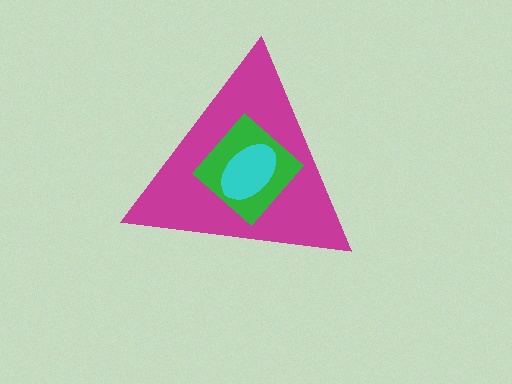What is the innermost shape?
The cyan ellipse.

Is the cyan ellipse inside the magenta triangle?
Yes.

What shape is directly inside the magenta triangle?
The green diamond.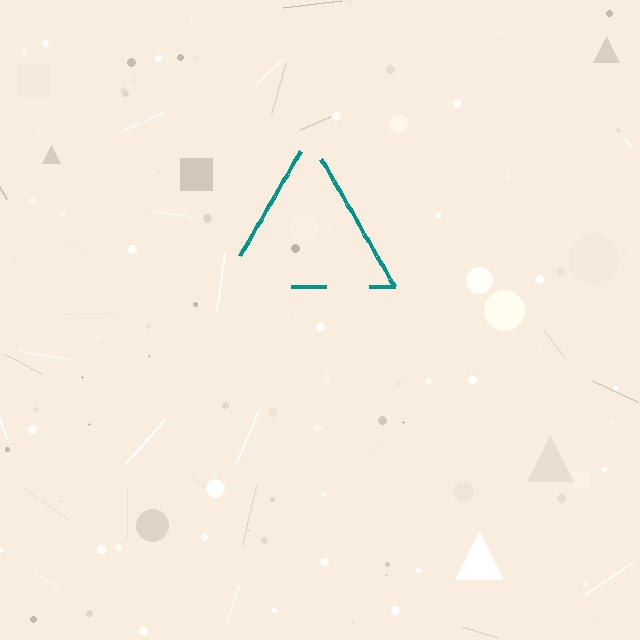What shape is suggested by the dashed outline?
The dashed outline suggests a triangle.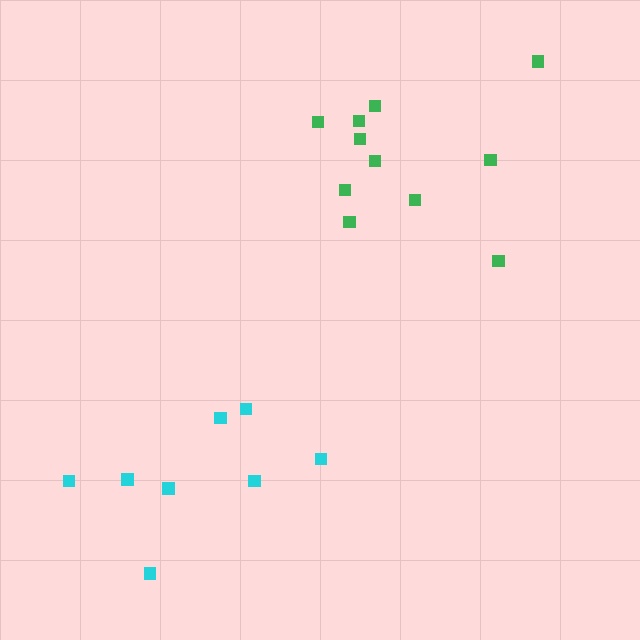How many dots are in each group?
Group 1: 11 dots, Group 2: 8 dots (19 total).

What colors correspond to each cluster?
The clusters are colored: green, cyan.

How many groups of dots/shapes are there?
There are 2 groups.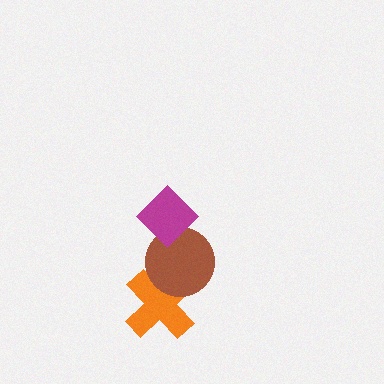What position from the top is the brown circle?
The brown circle is 2nd from the top.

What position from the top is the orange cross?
The orange cross is 3rd from the top.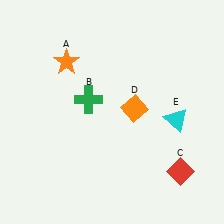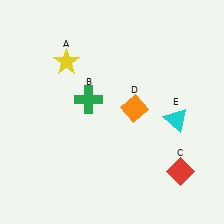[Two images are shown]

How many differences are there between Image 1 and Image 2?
There is 1 difference between the two images.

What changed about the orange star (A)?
In Image 1, A is orange. In Image 2, it changed to yellow.